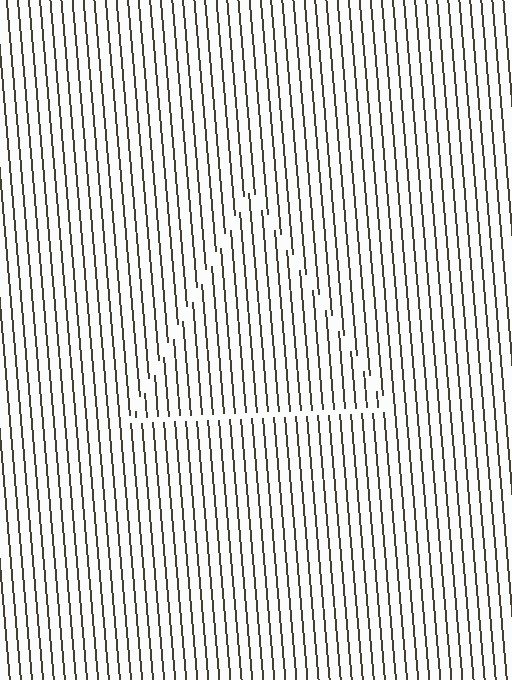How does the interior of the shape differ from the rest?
The interior of the shape contains the same grating, shifted by half a period — the contour is defined by the phase discontinuity where line-ends from the inner and outer gratings abut.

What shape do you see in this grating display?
An illusory triangle. The interior of the shape contains the same grating, shifted by half a period — the contour is defined by the phase discontinuity where line-ends from the inner and outer gratings abut.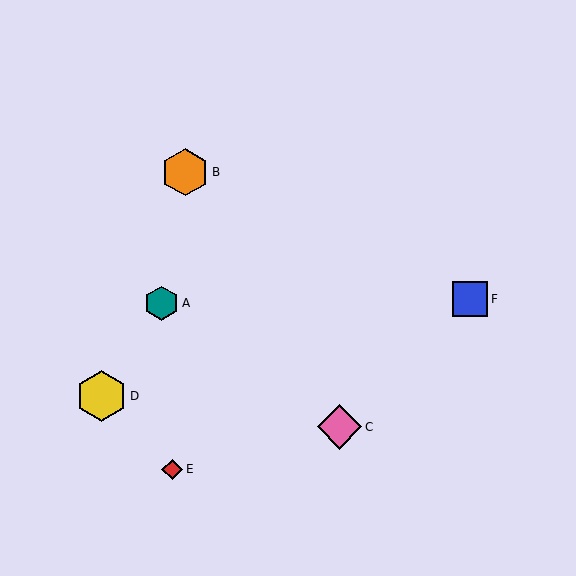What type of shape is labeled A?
Shape A is a teal hexagon.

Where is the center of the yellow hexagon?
The center of the yellow hexagon is at (101, 396).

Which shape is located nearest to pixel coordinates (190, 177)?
The orange hexagon (labeled B) at (185, 172) is nearest to that location.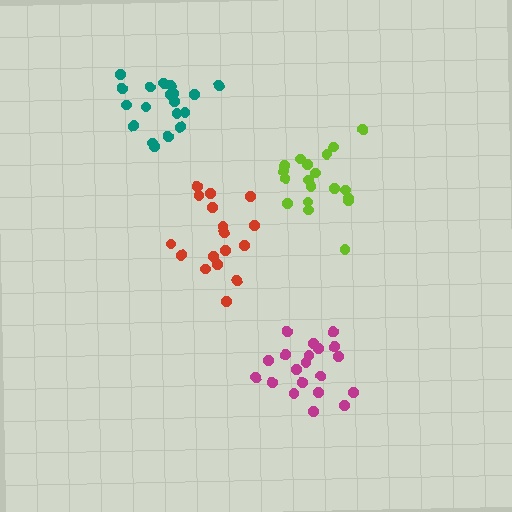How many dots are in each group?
Group 1: 18 dots, Group 2: 20 dots, Group 3: 19 dots, Group 4: 19 dots (76 total).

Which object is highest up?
The teal cluster is topmost.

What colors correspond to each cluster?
The clusters are colored: red, magenta, lime, teal.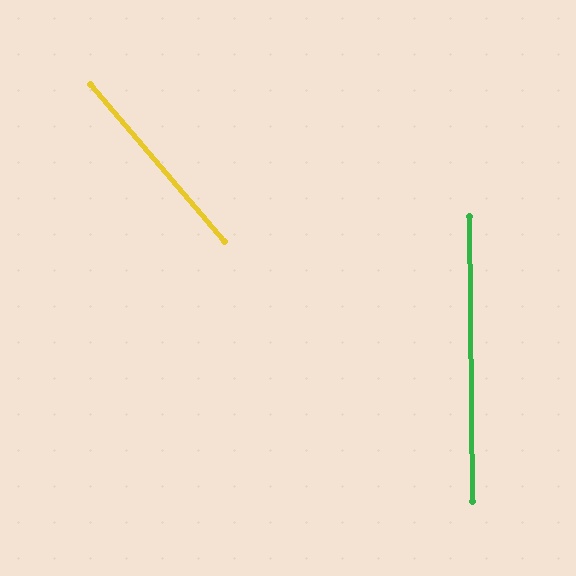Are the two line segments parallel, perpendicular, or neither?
Neither parallel nor perpendicular — they differ by about 40°.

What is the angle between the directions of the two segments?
Approximately 40 degrees.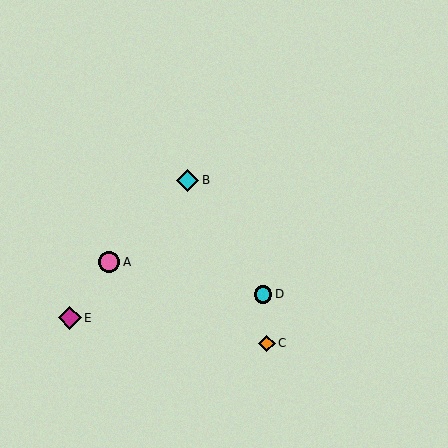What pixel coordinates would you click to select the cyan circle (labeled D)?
Click at (263, 294) to select the cyan circle D.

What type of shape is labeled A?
Shape A is a pink circle.